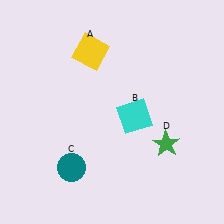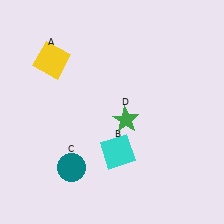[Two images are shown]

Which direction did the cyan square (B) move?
The cyan square (B) moved down.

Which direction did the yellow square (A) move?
The yellow square (A) moved left.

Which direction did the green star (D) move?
The green star (D) moved left.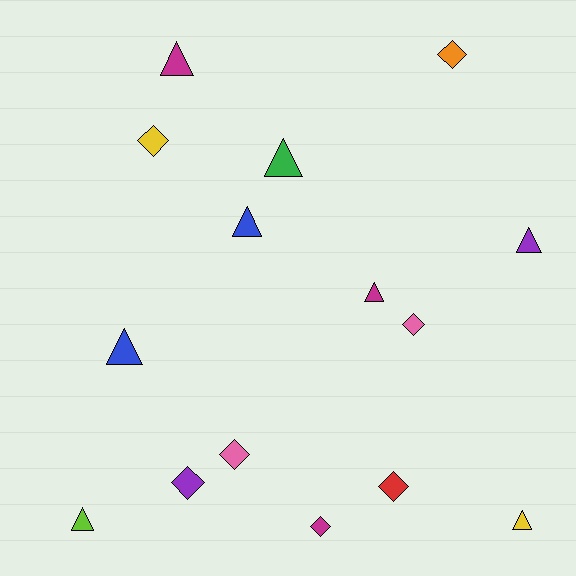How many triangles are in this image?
There are 8 triangles.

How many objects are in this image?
There are 15 objects.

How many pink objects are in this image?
There are 2 pink objects.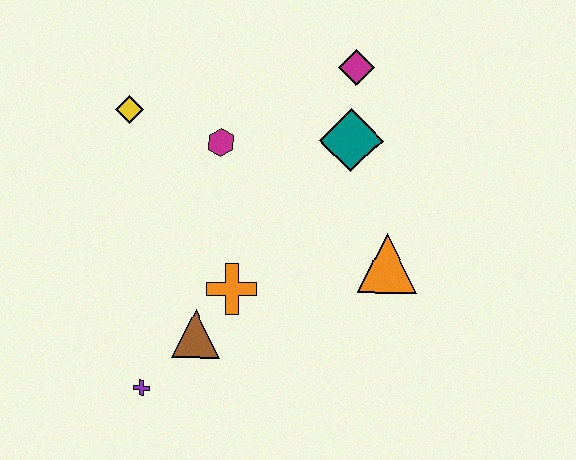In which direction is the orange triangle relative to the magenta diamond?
The orange triangle is below the magenta diamond.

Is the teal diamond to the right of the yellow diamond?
Yes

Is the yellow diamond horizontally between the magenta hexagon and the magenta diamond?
No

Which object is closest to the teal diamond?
The magenta diamond is closest to the teal diamond.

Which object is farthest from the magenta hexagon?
The purple cross is farthest from the magenta hexagon.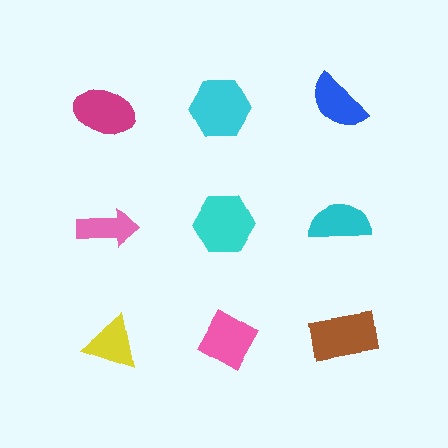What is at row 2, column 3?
A cyan semicircle.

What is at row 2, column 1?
A pink arrow.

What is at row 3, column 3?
A brown rectangle.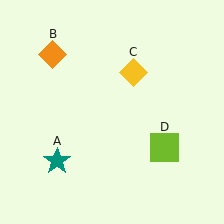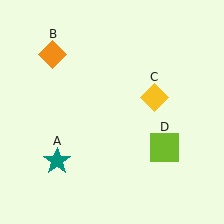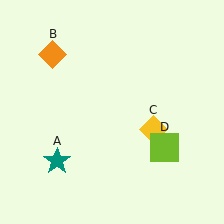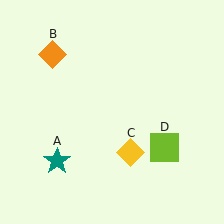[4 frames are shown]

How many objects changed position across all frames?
1 object changed position: yellow diamond (object C).